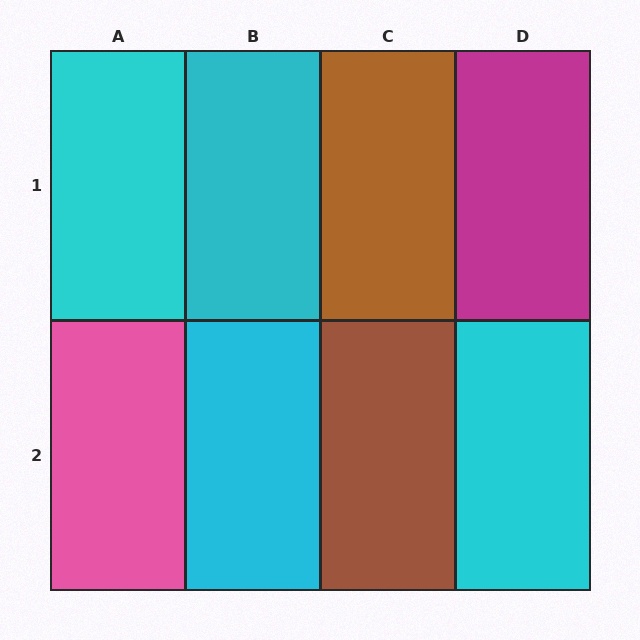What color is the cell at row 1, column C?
Brown.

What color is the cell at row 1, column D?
Magenta.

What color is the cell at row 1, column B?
Cyan.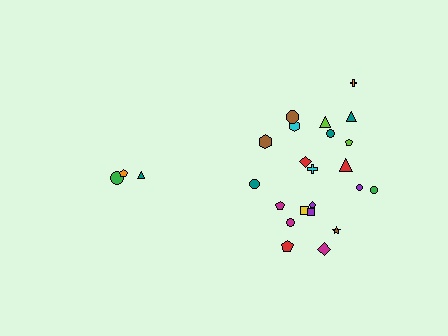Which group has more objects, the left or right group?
The right group.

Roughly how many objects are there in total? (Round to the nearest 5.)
Roughly 25 objects in total.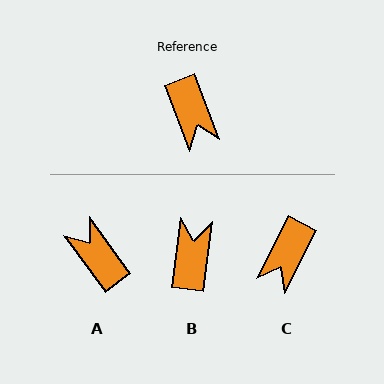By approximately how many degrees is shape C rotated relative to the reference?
Approximately 48 degrees clockwise.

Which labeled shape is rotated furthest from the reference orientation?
A, about 165 degrees away.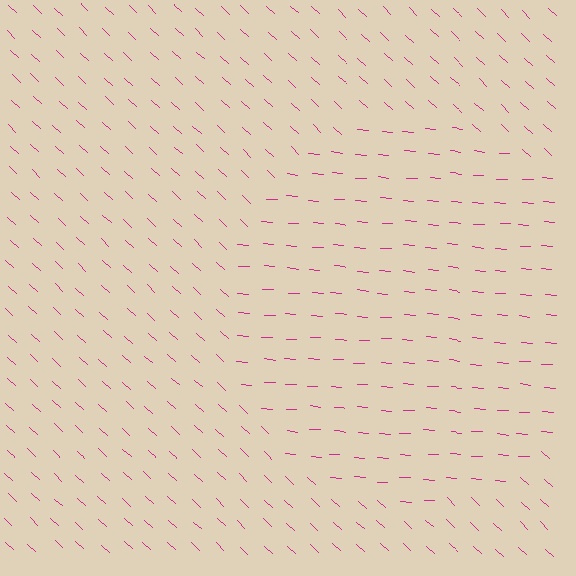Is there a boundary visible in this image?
Yes, there is a texture boundary formed by a change in line orientation.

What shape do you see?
I see a circle.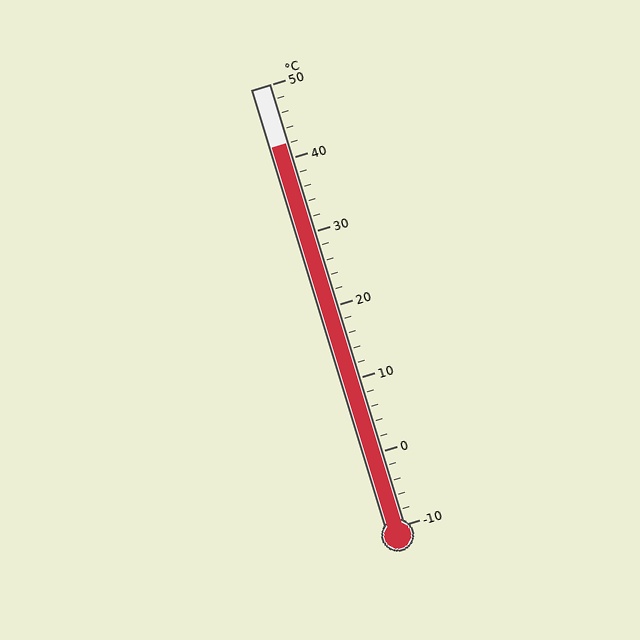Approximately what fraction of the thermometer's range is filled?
The thermometer is filled to approximately 85% of its range.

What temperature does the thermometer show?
The thermometer shows approximately 42°C.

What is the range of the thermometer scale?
The thermometer scale ranges from -10°C to 50°C.